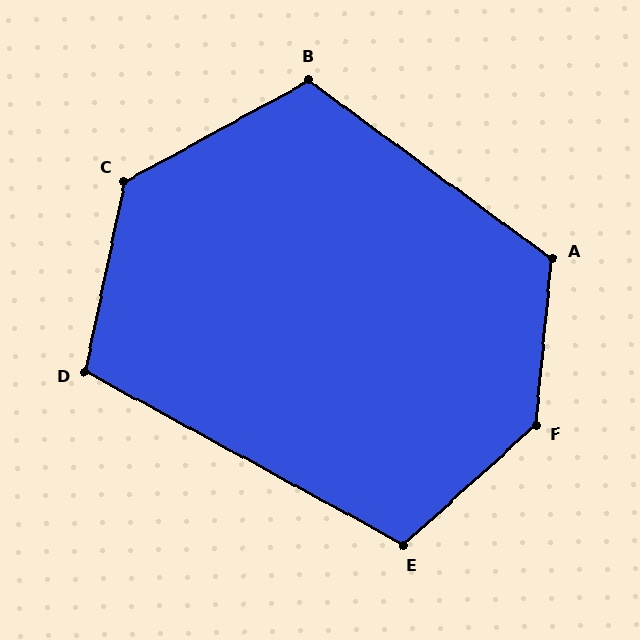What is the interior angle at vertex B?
Approximately 115 degrees (obtuse).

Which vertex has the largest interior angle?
F, at approximately 138 degrees.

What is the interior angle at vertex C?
Approximately 130 degrees (obtuse).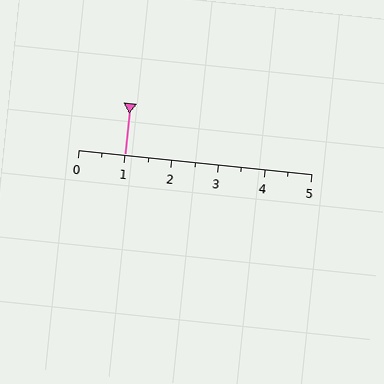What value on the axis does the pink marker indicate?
The marker indicates approximately 1.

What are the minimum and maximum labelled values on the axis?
The axis runs from 0 to 5.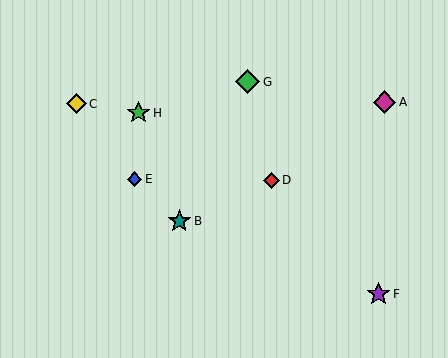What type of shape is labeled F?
Shape F is a purple star.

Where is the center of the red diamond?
The center of the red diamond is at (272, 180).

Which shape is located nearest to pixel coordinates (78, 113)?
The yellow diamond (labeled C) at (76, 104) is nearest to that location.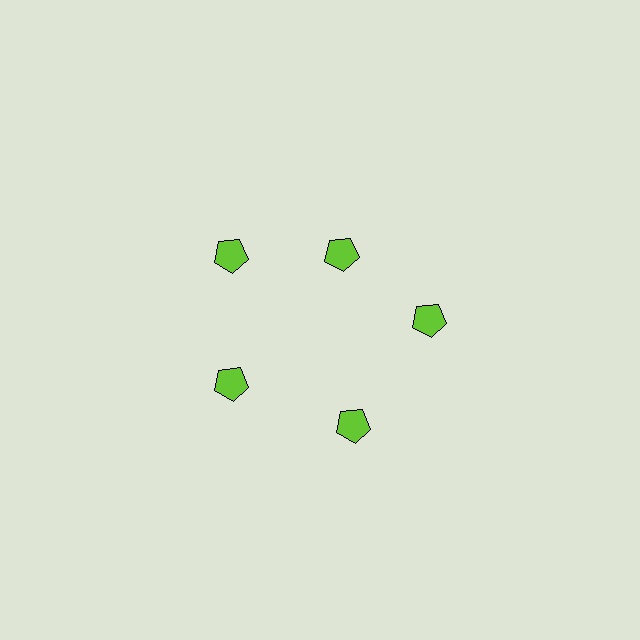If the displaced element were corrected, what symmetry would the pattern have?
It would have 5-fold rotational symmetry — the pattern would map onto itself every 72 degrees.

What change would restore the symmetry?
The symmetry would be restored by moving it outward, back onto the ring so that all 5 pentagons sit at equal angles and equal distance from the center.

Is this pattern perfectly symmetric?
No. The 5 lime pentagons are arranged in a ring, but one element near the 1 o'clock position is pulled inward toward the center, breaking the 5-fold rotational symmetry.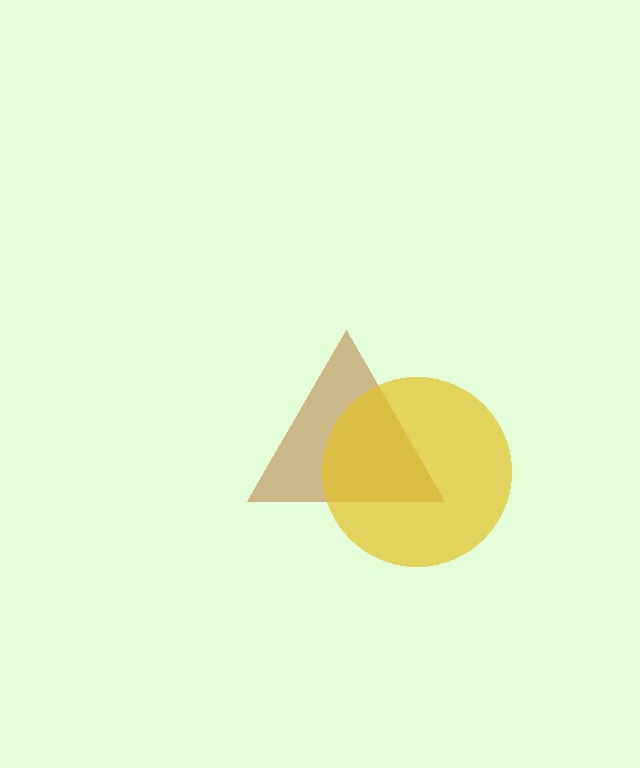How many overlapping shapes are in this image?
There are 2 overlapping shapes in the image.